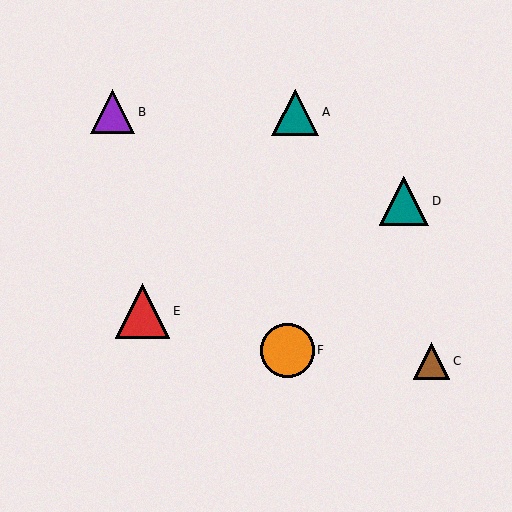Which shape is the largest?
The red triangle (labeled E) is the largest.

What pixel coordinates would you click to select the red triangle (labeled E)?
Click at (142, 311) to select the red triangle E.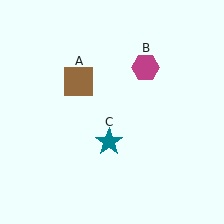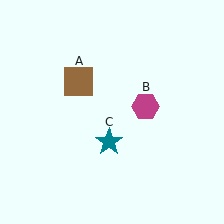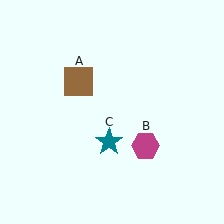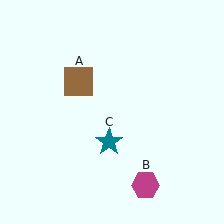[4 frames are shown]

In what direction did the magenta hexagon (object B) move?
The magenta hexagon (object B) moved down.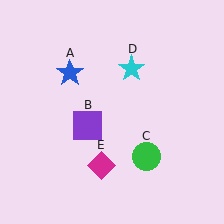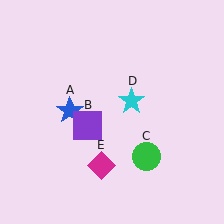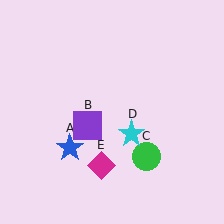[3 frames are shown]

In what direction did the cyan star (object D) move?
The cyan star (object D) moved down.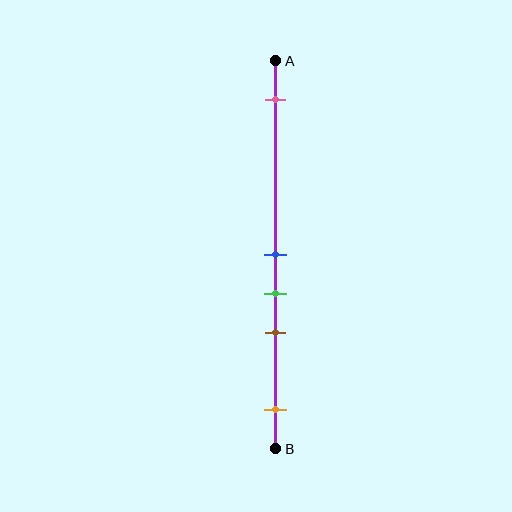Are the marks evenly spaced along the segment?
No, the marks are not evenly spaced.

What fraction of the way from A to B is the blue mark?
The blue mark is approximately 50% (0.5) of the way from A to B.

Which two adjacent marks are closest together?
The blue and green marks are the closest adjacent pair.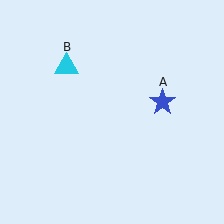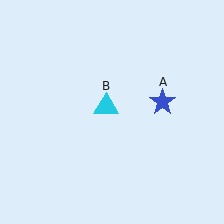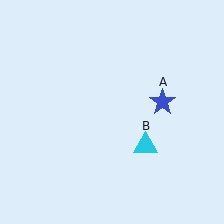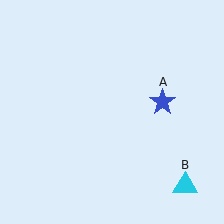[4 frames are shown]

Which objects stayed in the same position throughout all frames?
Blue star (object A) remained stationary.